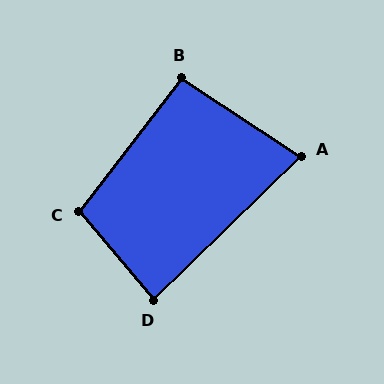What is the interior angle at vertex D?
Approximately 86 degrees (approximately right).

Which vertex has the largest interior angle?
C, at approximately 102 degrees.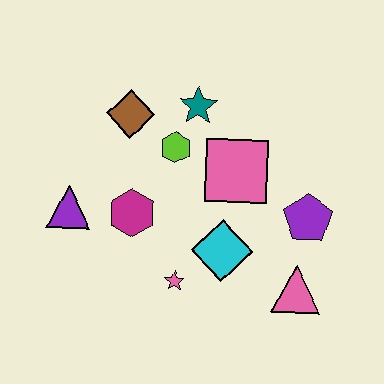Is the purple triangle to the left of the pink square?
Yes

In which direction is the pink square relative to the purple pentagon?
The pink square is to the left of the purple pentagon.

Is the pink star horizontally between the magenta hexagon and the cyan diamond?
Yes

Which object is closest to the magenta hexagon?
The purple triangle is closest to the magenta hexagon.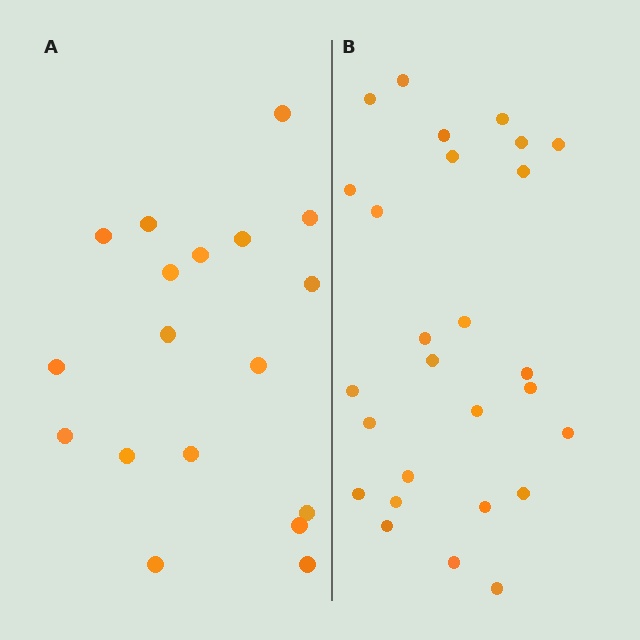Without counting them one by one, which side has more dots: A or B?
Region B (the right region) has more dots.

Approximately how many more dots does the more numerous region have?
Region B has roughly 8 or so more dots than region A.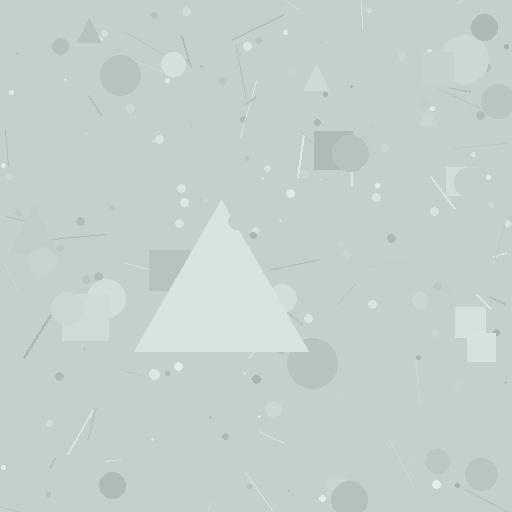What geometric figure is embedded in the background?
A triangle is embedded in the background.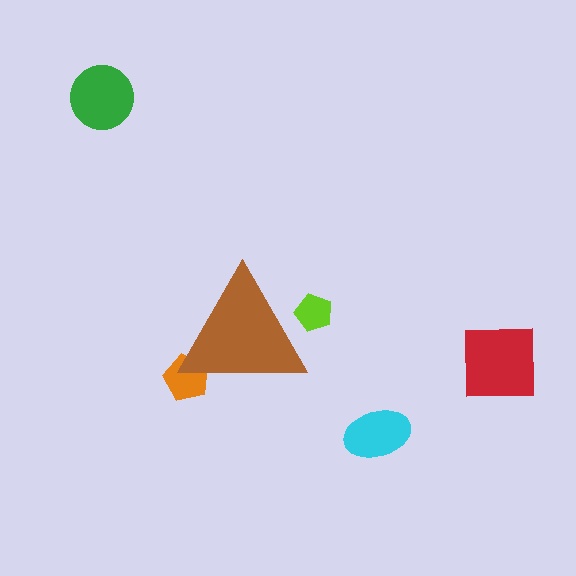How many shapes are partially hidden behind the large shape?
2 shapes are partially hidden.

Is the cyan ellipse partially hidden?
No, the cyan ellipse is fully visible.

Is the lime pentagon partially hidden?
Yes, the lime pentagon is partially hidden behind the brown triangle.